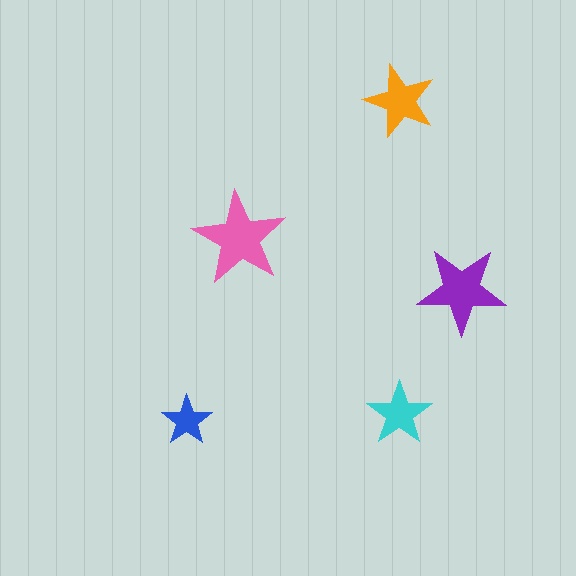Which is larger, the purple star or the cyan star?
The purple one.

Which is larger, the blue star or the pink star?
The pink one.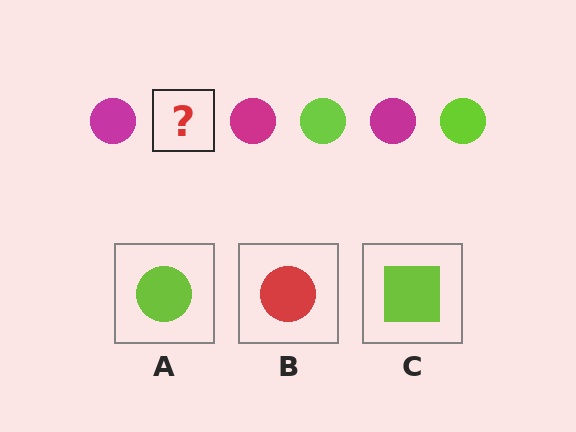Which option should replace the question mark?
Option A.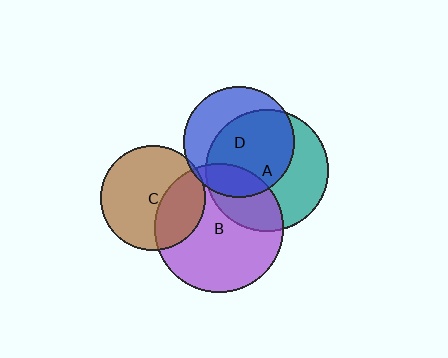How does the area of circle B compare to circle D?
Approximately 1.3 times.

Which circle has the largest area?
Circle B (purple).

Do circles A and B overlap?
Yes.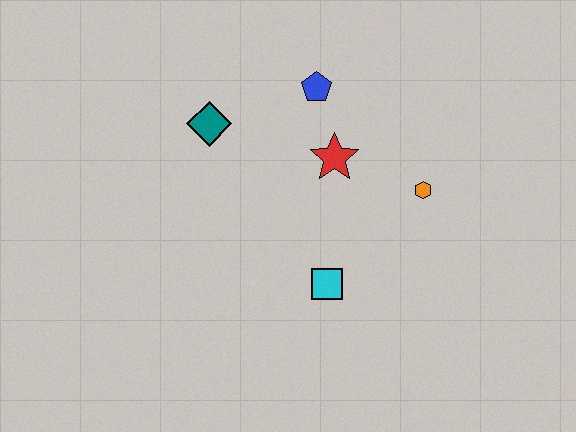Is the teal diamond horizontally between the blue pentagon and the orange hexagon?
No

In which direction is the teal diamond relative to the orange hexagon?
The teal diamond is to the left of the orange hexagon.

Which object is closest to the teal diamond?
The blue pentagon is closest to the teal diamond.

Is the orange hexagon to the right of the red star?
Yes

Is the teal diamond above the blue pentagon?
No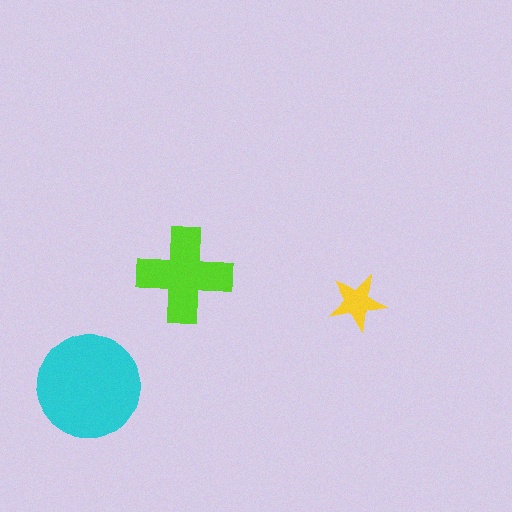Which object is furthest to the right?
The yellow star is rightmost.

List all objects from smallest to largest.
The yellow star, the lime cross, the cyan circle.